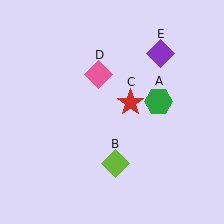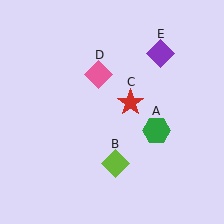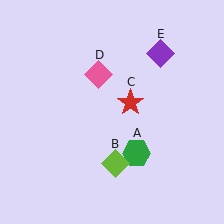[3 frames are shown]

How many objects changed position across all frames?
1 object changed position: green hexagon (object A).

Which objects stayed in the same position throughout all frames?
Lime diamond (object B) and red star (object C) and pink diamond (object D) and purple diamond (object E) remained stationary.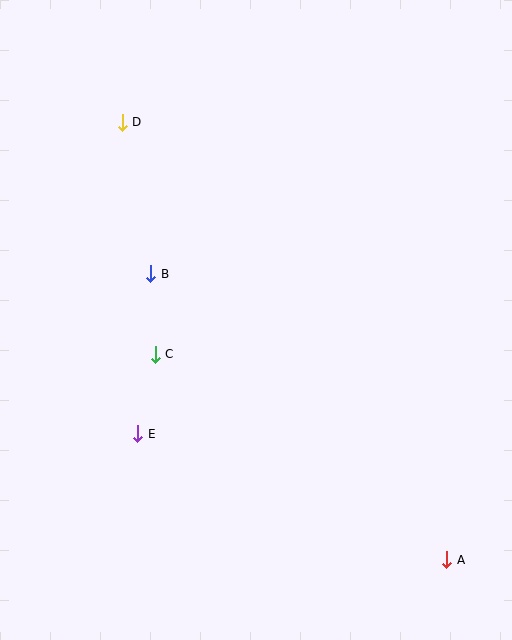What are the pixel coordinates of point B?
Point B is at (151, 274).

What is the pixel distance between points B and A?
The distance between B and A is 411 pixels.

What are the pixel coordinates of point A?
Point A is at (447, 560).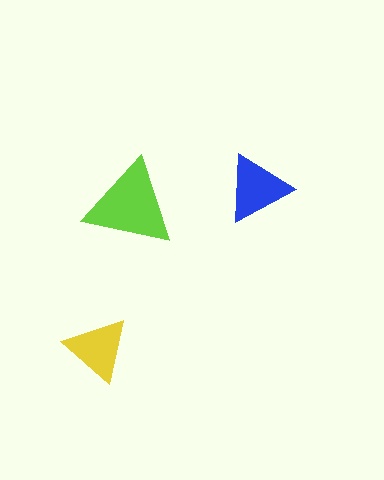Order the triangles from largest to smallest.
the lime one, the blue one, the yellow one.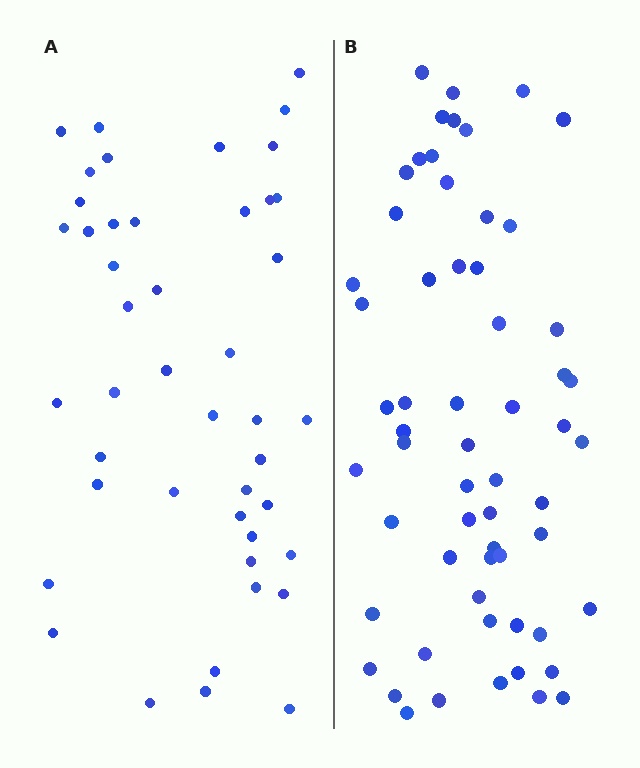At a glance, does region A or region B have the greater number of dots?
Region B (the right region) has more dots.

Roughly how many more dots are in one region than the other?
Region B has approximately 15 more dots than region A.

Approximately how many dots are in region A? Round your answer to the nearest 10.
About 40 dots. (The exact count is 45, which rounds to 40.)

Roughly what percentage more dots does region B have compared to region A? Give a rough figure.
About 35% more.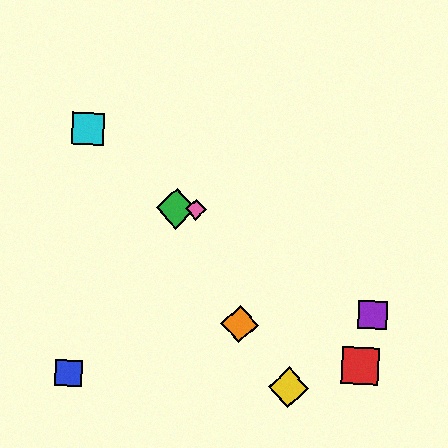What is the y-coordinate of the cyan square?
The cyan square is at y≈129.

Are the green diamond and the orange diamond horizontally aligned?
No, the green diamond is at y≈209 and the orange diamond is at y≈324.